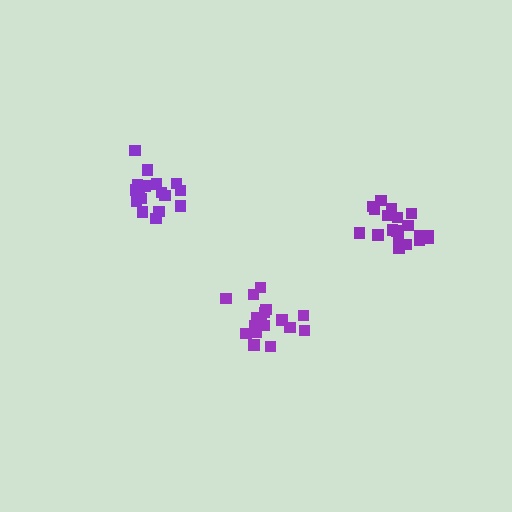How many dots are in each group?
Group 1: 18 dots, Group 2: 17 dots, Group 3: 20 dots (55 total).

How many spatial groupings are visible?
There are 3 spatial groupings.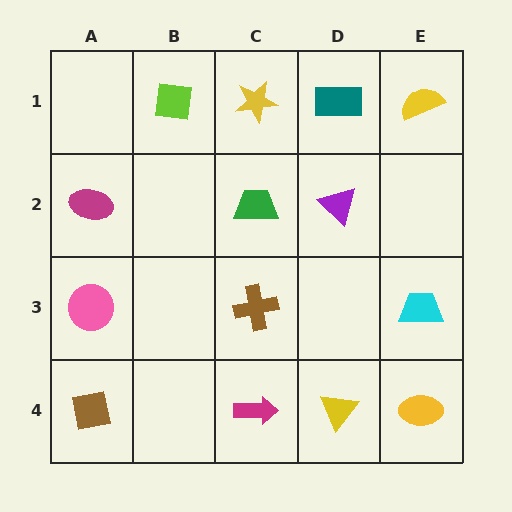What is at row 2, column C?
A green trapezoid.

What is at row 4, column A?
A brown square.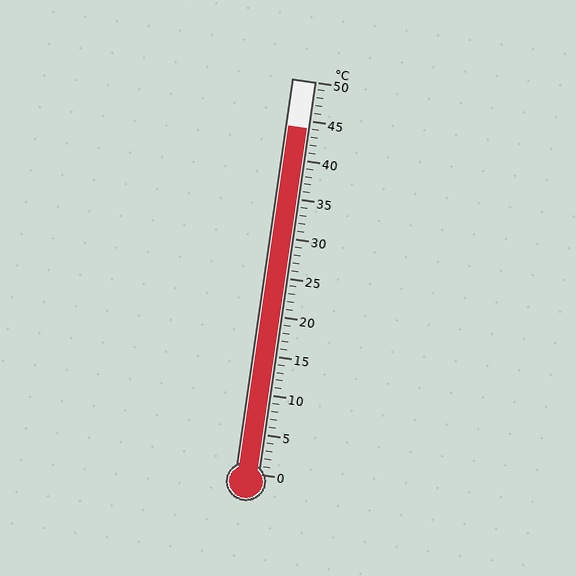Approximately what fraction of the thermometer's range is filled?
The thermometer is filled to approximately 90% of its range.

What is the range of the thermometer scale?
The thermometer scale ranges from 0°C to 50°C.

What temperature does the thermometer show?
The thermometer shows approximately 44°C.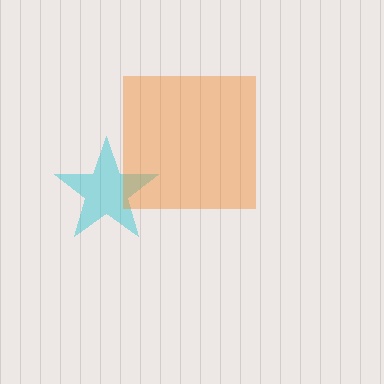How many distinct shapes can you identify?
There are 2 distinct shapes: a cyan star, an orange square.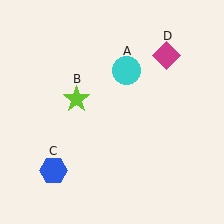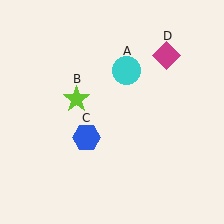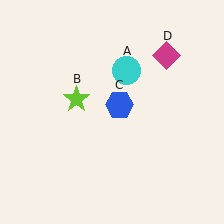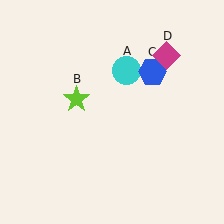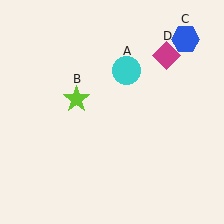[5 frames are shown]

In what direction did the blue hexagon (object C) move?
The blue hexagon (object C) moved up and to the right.